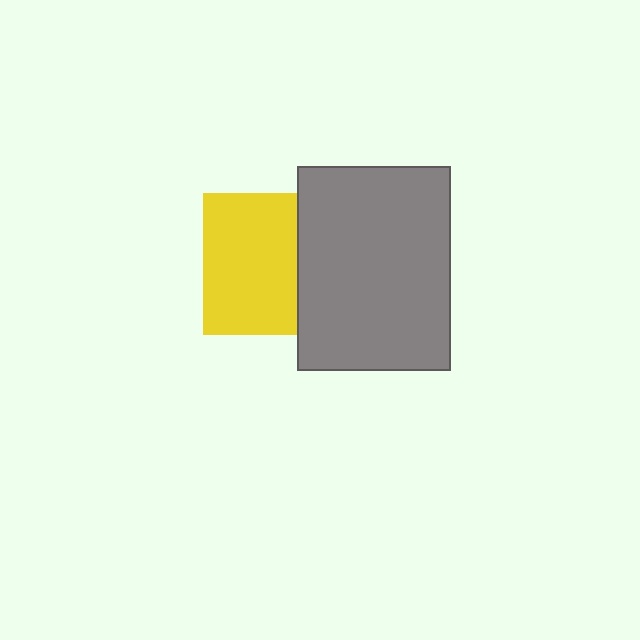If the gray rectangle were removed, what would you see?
You would see the complete yellow square.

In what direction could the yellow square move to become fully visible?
The yellow square could move left. That would shift it out from behind the gray rectangle entirely.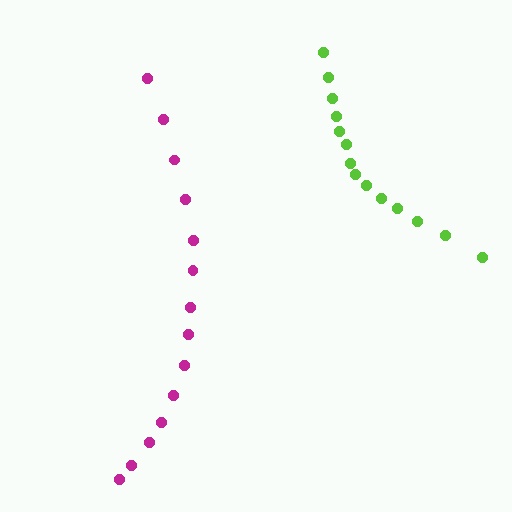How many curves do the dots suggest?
There are 2 distinct paths.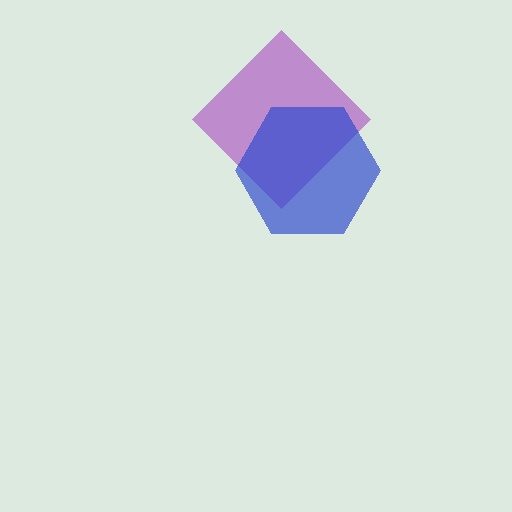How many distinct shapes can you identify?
There are 2 distinct shapes: a purple diamond, a blue hexagon.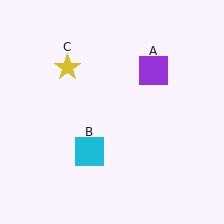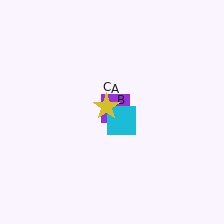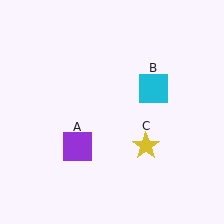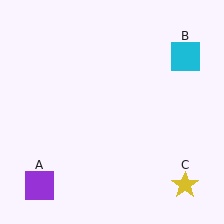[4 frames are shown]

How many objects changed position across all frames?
3 objects changed position: purple square (object A), cyan square (object B), yellow star (object C).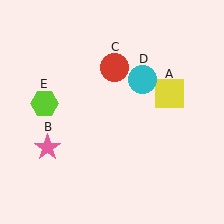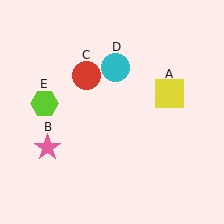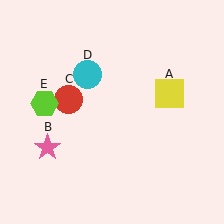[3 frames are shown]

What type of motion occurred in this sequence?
The red circle (object C), cyan circle (object D) rotated counterclockwise around the center of the scene.